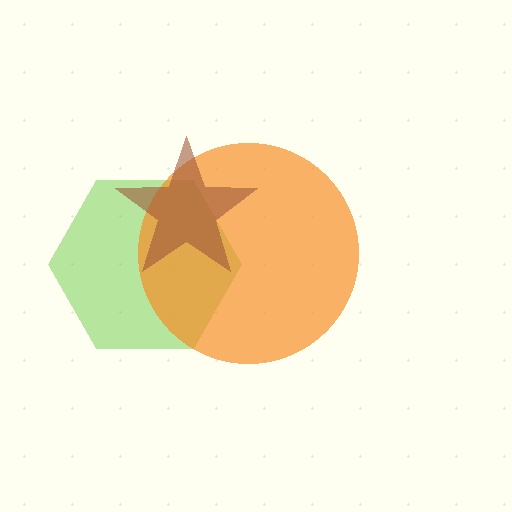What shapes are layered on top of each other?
The layered shapes are: a lime hexagon, an orange circle, a brown star.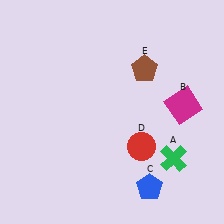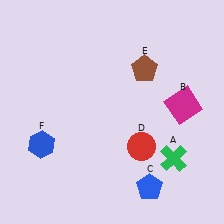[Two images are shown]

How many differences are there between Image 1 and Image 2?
There is 1 difference between the two images.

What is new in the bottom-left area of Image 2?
A blue hexagon (F) was added in the bottom-left area of Image 2.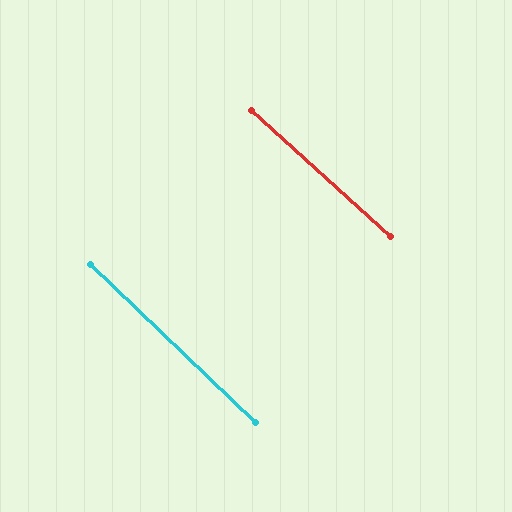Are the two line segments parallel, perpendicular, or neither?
Parallel — their directions differ by only 1.7°.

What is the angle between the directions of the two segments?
Approximately 2 degrees.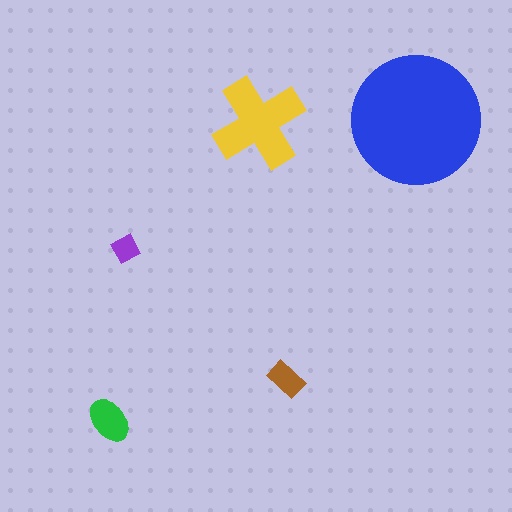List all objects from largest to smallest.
The blue circle, the yellow cross, the green ellipse, the brown rectangle, the purple diamond.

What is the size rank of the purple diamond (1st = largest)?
5th.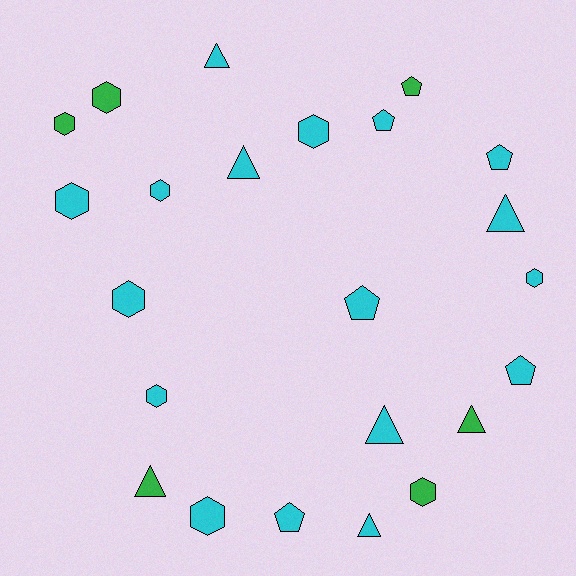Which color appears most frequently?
Cyan, with 17 objects.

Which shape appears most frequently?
Hexagon, with 10 objects.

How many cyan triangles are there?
There are 5 cyan triangles.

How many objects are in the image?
There are 23 objects.